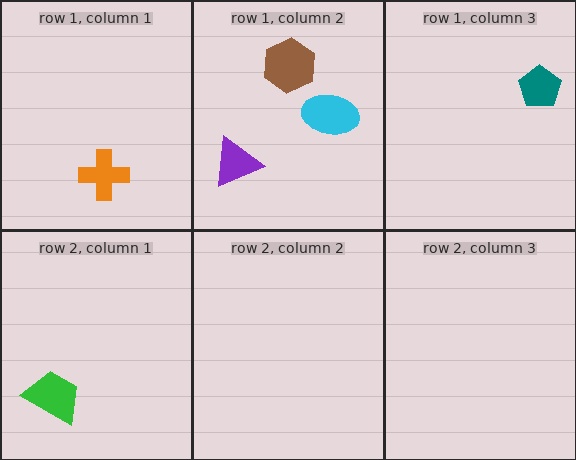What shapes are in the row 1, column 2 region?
The purple triangle, the cyan ellipse, the brown hexagon.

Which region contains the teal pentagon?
The row 1, column 3 region.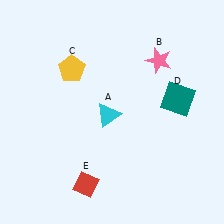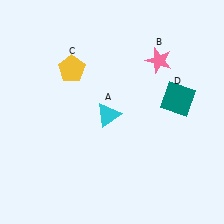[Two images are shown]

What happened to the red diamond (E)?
The red diamond (E) was removed in Image 2. It was in the bottom-left area of Image 1.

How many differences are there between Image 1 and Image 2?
There is 1 difference between the two images.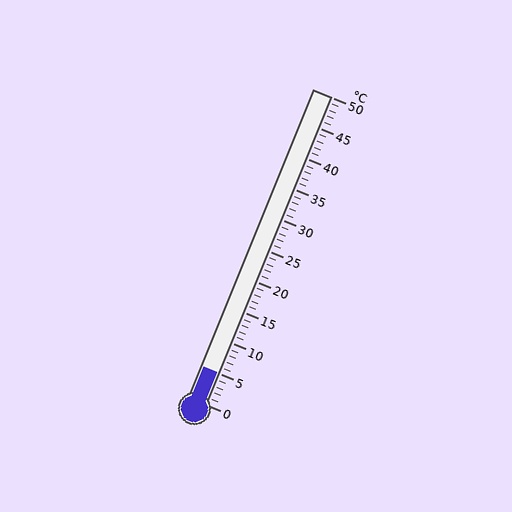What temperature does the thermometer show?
The thermometer shows approximately 5°C.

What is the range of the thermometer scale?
The thermometer scale ranges from 0°C to 50°C.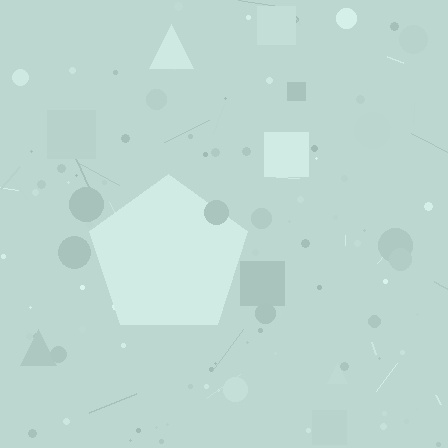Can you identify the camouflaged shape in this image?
The camouflaged shape is a pentagon.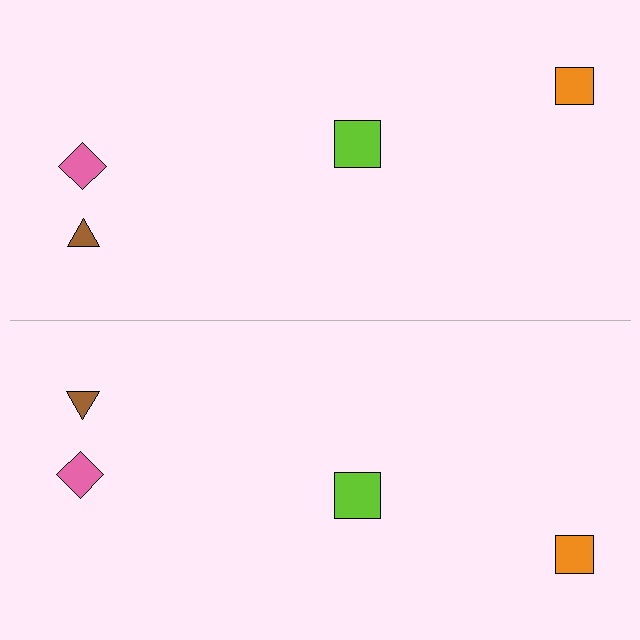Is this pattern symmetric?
Yes, this pattern has bilateral (reflection) symmetry.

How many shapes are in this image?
There are 8 shapes in this image.